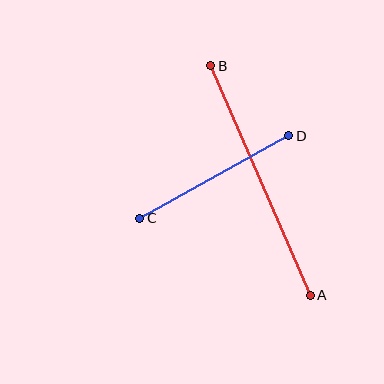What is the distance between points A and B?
The distance is approximately 250 pixels.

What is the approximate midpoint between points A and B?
The midpoint is at approximately (260, 180) pixels.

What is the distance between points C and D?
The distance is approximately 170 pixels.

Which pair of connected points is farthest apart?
Points A and B are farthest apart.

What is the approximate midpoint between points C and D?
The midpoint is at approximately (214, 177) pixels.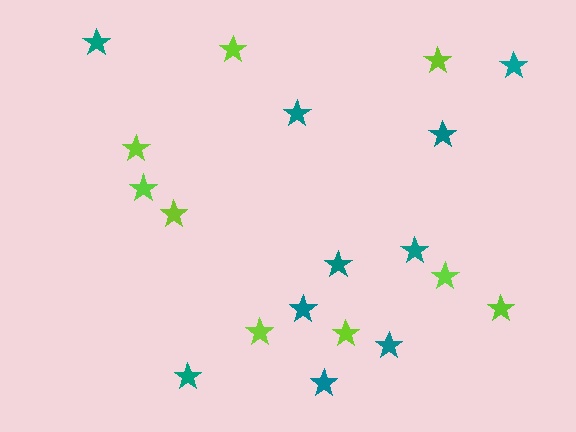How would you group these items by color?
There are 2 groups: one group of teal stars (10) and one group of lime stars (9).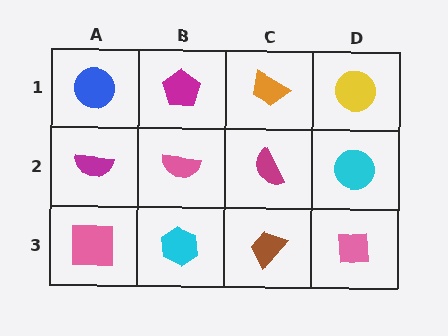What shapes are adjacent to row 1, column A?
A magenta semicircle (row 2, column A), a magenta pentagon (row 1, column B).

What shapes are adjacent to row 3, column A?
A magenta semicircle (row 2, column A), a cyan hexagon (row 3, column B).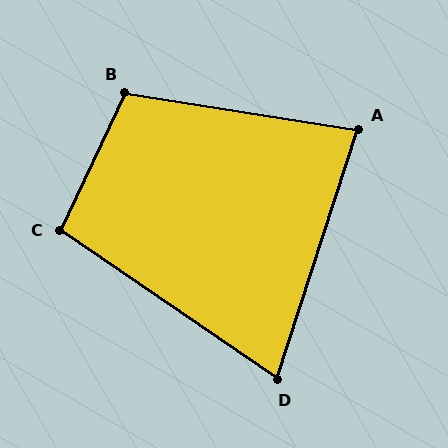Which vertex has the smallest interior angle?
D, at approximately 74 degrees.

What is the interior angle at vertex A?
Approximately 81 degrees (acute).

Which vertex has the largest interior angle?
B, at approximately 106 degrees.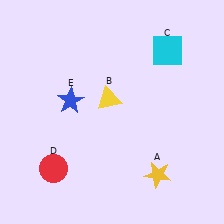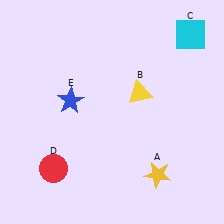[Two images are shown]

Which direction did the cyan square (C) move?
The cyan square (C) moved right.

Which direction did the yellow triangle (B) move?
The yellow triangle (B) moved right.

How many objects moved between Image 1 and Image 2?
2 objects moved between the two images.